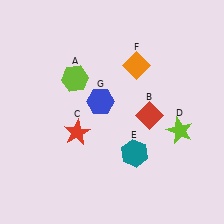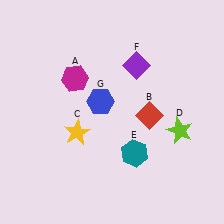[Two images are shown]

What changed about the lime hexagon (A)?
In Image 1, A is lime. In Image 2, it changed to magenta.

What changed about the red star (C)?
In Image 1, C is red. In Image 2, it changed to yellow.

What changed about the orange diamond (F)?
In Image 1, F is orange. In Image 2, it changed to purple.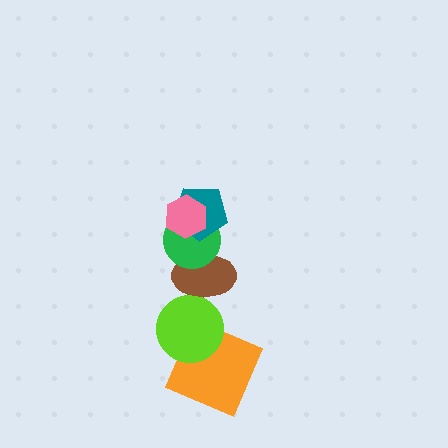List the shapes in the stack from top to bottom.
From top to bottom: the pink hexagon, the teal pentagon, the green circle, the brown ellipse, the lime circle, the orange square.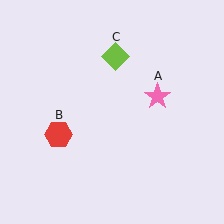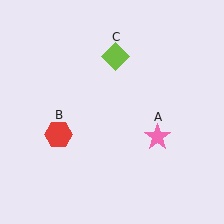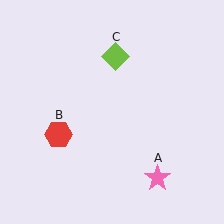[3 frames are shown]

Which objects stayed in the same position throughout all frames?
Red hexagon (object B) and lime diamond (object C) remained stationary.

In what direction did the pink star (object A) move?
The pink star (object A) moved down.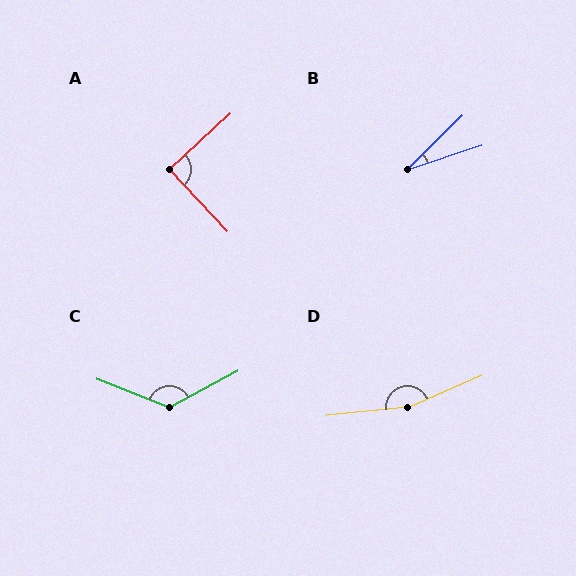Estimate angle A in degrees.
Approximately 89 degrees.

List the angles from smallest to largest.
B (26°), A (89°), C (131°), D (162°).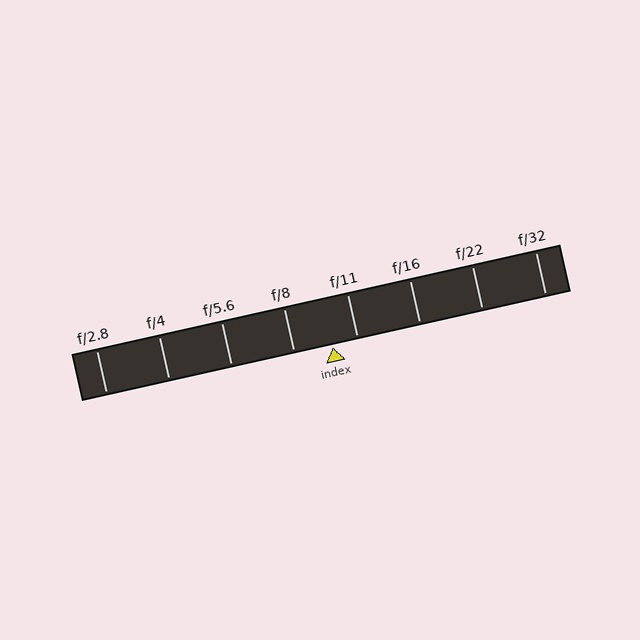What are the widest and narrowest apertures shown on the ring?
The widest aperture shown is f/2.8 and the narrowest is f/32.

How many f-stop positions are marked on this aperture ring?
There are 8 f-stop positions marked.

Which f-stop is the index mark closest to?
The index mark is closest to f/11.